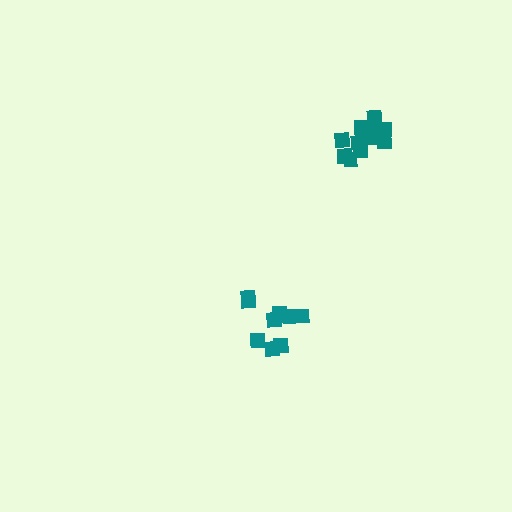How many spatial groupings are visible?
There are 2 spatial groupings.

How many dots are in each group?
Group 1: 12 dots, Group 2: 10 dots (22 total).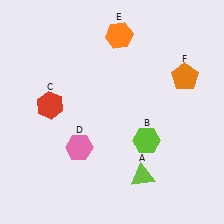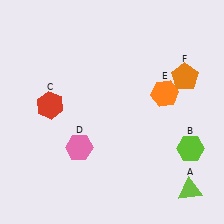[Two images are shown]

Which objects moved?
The objects that moved are: the lime triangle (A), the lime hexagon (B), the orange hexagon (E).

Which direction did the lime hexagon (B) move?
The lime hexagon (B) moved right.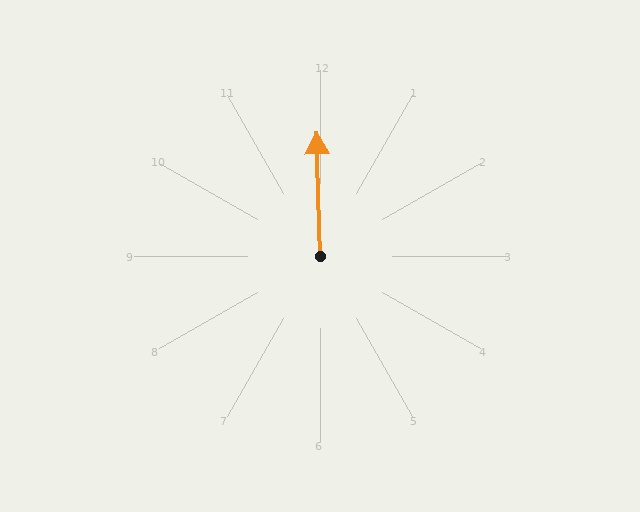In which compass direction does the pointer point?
North.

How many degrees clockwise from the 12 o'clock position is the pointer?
Approximately 358 degrees.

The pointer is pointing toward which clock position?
Roughly 12 o'clock.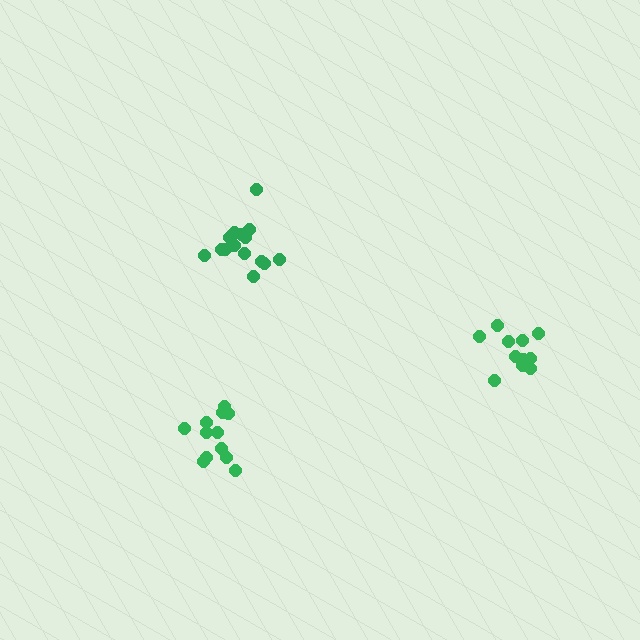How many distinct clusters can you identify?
There are 3 distinct clusters.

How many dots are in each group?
Group 1: 15 dots, Group 2: 11 dots, Group 3: 12 dots (38 total).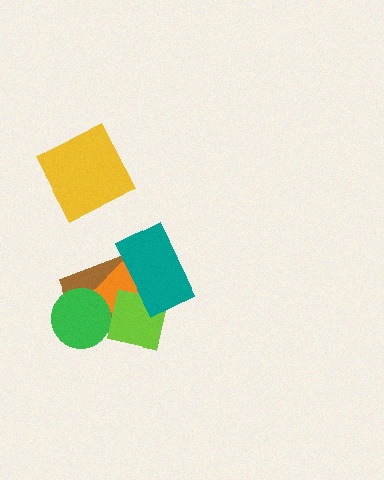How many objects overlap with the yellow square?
0 objects overlap with the yellow square.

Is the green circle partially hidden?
Yes, it is partially covered by another shape.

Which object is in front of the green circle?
The lime square is in front of the green circle.